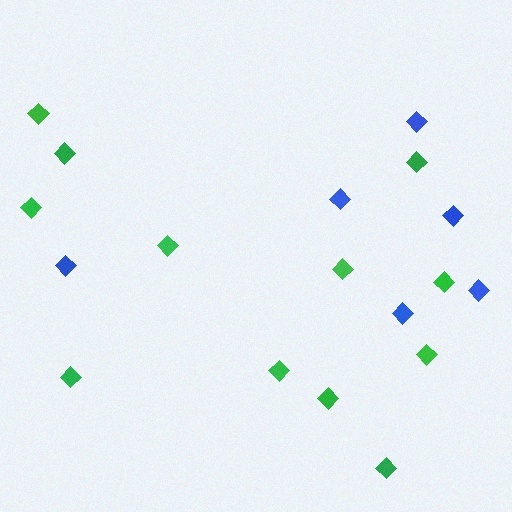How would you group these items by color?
There are 2 groups: one group of blue diamonds (6) and one group of green diamonds (12).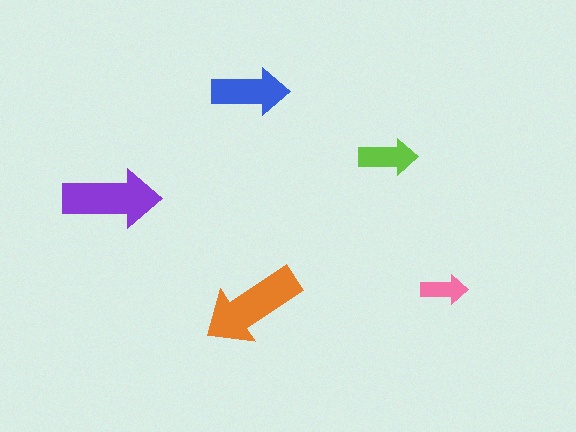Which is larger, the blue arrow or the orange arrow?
The orange one.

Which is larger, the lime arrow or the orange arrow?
The orange one.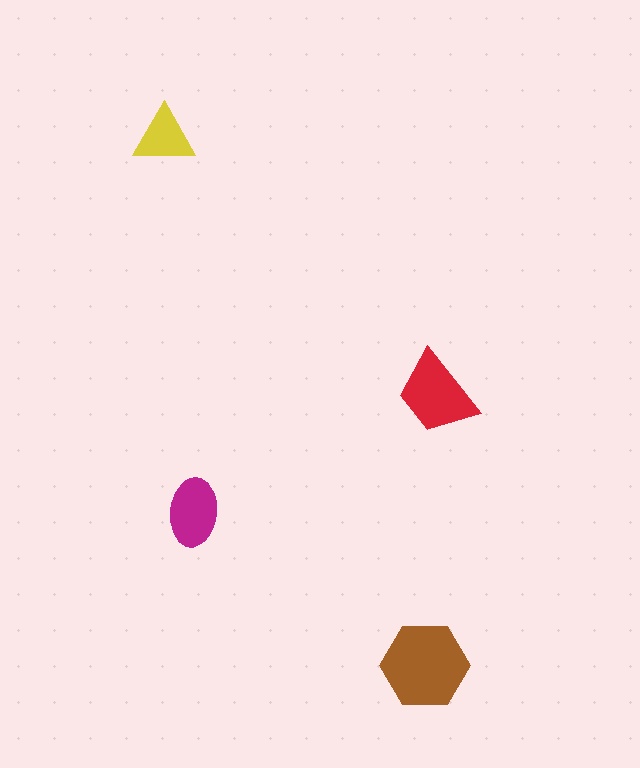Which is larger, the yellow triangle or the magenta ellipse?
The magenta ellipse.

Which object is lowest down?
The brown hexagon is bottommost.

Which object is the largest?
The brown hexagon.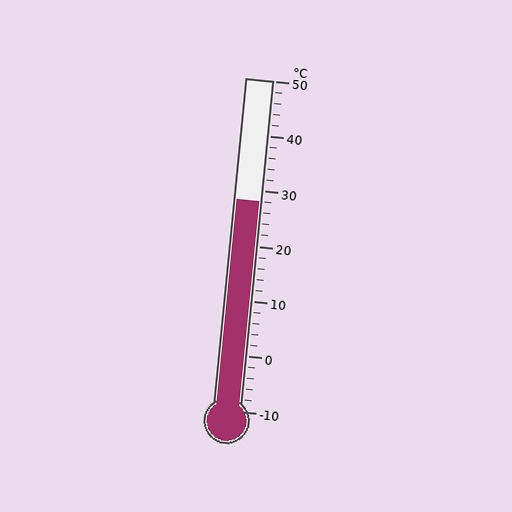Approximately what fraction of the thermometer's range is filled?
The thermometer is filled to approximately 65% of its range.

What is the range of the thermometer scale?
The thermometer scale ranges from -10°C to 50°C.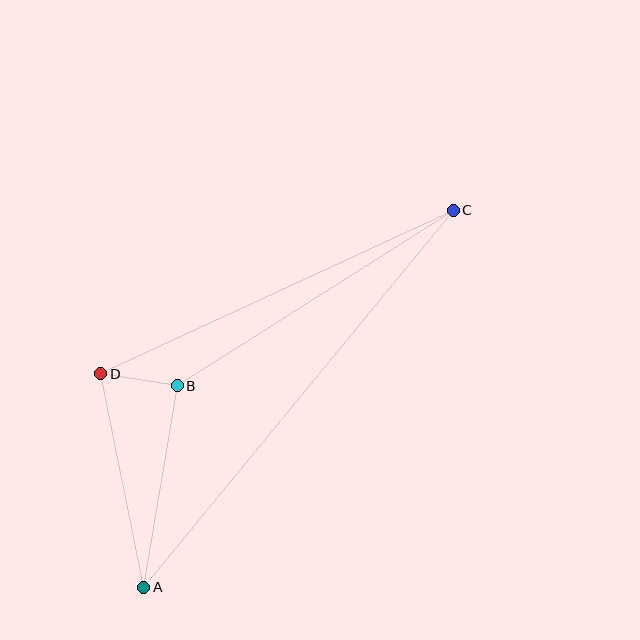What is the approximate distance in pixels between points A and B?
The distance between A and B is approximately 205 pixels.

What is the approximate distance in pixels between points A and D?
The distance between A and D is approximately 218 pixels.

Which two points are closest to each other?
Points B and D are closest to each other.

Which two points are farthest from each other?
Points A and C are farthest from each other.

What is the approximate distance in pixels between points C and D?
The distance between C and D is approximately 388 pixels.